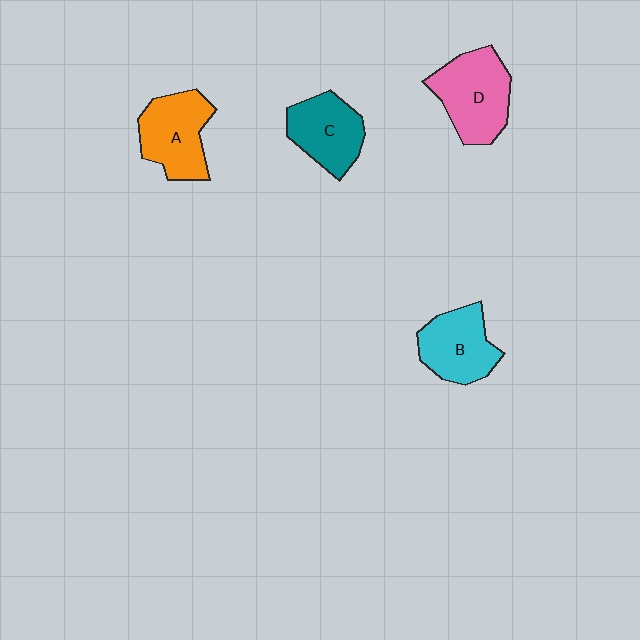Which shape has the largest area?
Shape D (pink).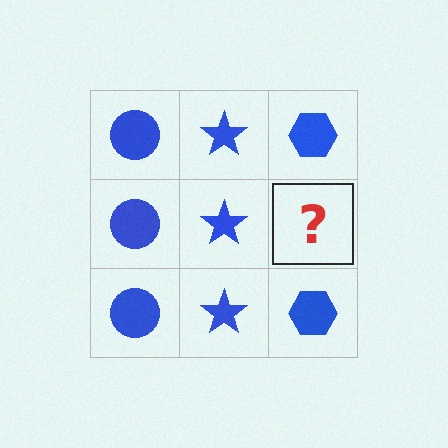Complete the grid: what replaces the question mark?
The question mark should be replaced with a blue hexagon.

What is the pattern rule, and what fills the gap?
The rule is that each column has a consistent shape. The gap should be filled with a blue hexagon.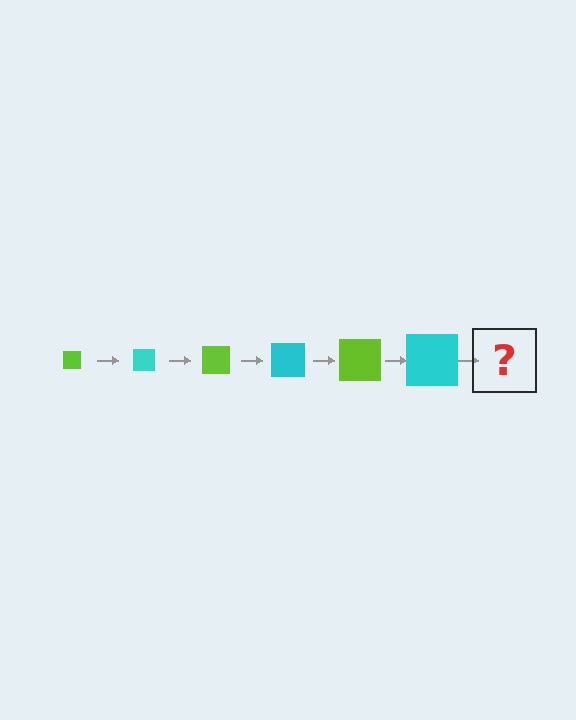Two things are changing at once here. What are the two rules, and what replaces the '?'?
The two rules are that the square grows larger each step and the color cycles through lime and cyan. The '?' should be a lime square, larger than the previous one.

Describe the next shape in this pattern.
It should be a lime square, larger than the previous one.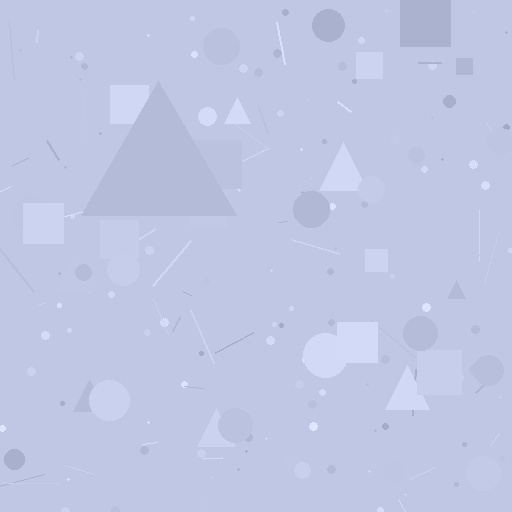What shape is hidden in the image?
A triangle is hidden in the image.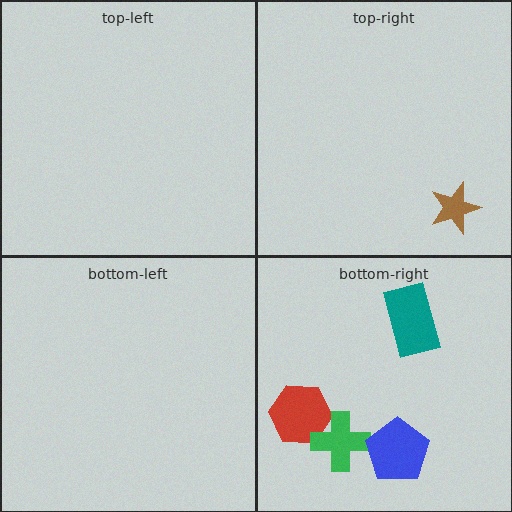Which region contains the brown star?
The top-right region.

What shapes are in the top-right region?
The brown star.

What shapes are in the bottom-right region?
The teal rectangle, the red hexagon, the green cross, the blue pentagon.